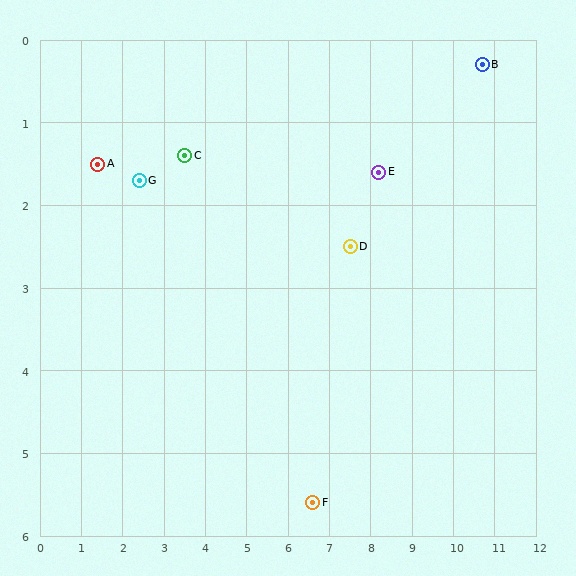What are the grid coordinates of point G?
Point G is at approximately (2.4, 1.7).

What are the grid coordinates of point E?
Point E is at approximately (8.2, 1.6).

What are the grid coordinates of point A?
Point A is at approximately (1.4, 1.5).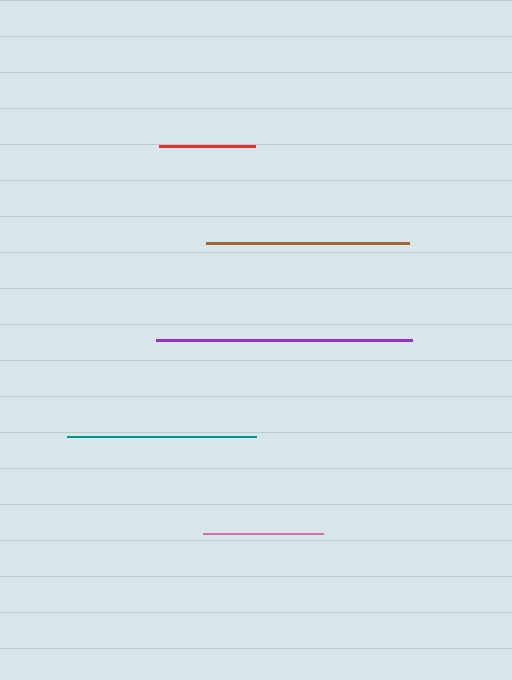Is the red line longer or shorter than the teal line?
The teal line is longer than the red line.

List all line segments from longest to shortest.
From longest to shortest: purple, brown, teal, pink, red.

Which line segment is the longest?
The purple line is the longest at approximately 257 pixels.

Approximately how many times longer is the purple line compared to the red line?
The purple line is approximately 2.7 times the length of the red line.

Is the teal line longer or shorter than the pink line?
The teal line is longer than the pink line.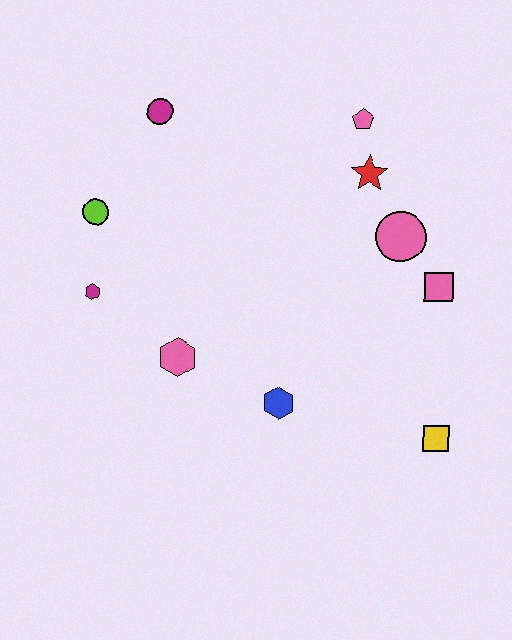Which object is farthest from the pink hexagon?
The pink pentagon is farthest from the pink hexagon.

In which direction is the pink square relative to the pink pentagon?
The pink square is below the pink pentagon.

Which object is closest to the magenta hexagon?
The lime circle is closest to the magenta hexagon.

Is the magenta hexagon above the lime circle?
No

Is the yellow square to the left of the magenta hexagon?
No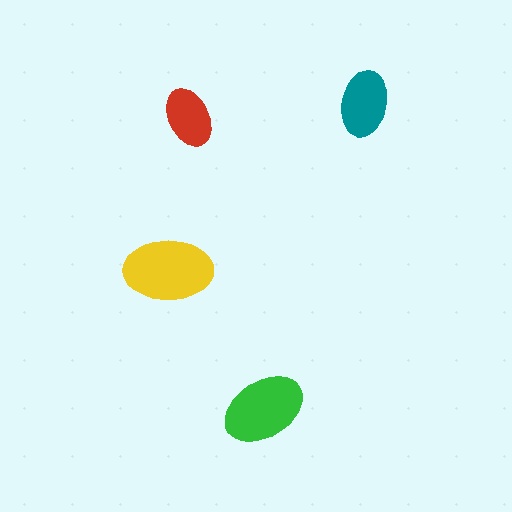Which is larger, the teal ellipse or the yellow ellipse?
The yellow one.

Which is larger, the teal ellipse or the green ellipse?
The green one.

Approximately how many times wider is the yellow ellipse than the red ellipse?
About 1.5 times wider.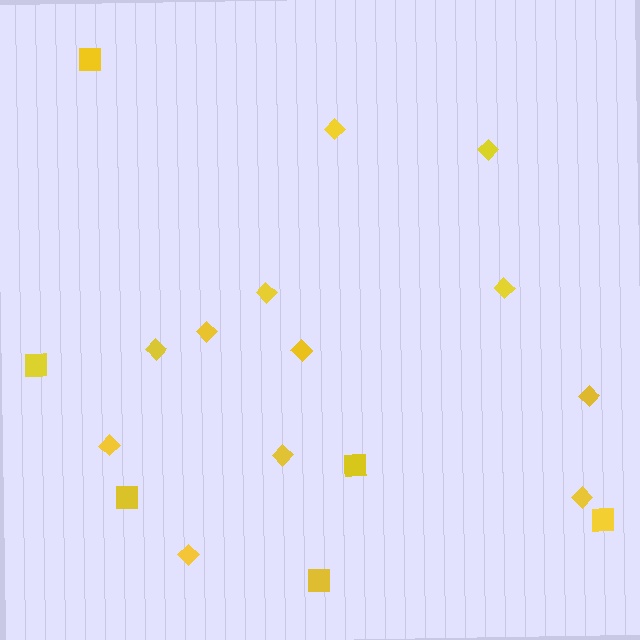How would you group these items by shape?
There are 2 groups: one group of squares (6) and one group of diamonds (12).